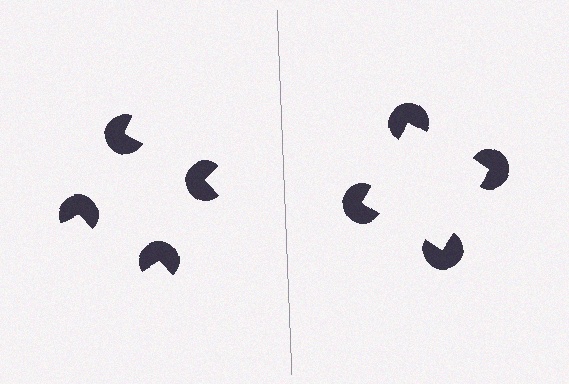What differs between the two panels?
The pac-man discs are positioned identically on both sides; only the wedge orientations differ. On the right they align to a square; on the left they are misaligned.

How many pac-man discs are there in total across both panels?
8 — 4 on each side.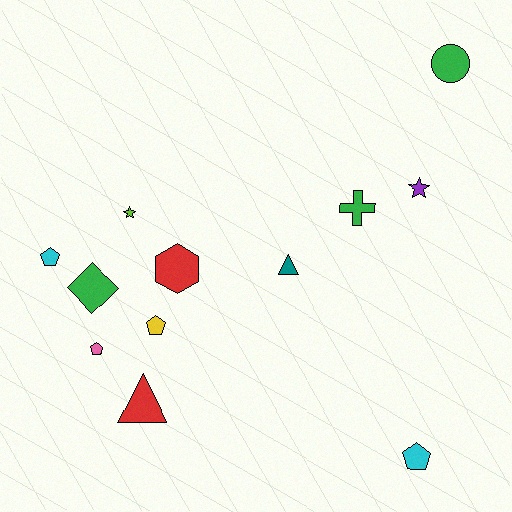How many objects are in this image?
There are 12 objects.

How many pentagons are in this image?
There are 4 pentagons.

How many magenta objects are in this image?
There are no magenta objects.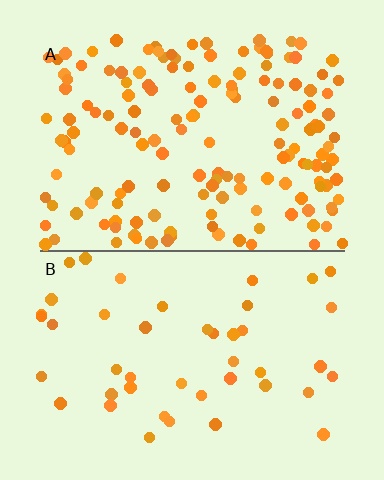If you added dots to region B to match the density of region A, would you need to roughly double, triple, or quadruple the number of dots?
Approximately triple.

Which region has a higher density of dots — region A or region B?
A (the top).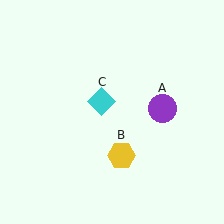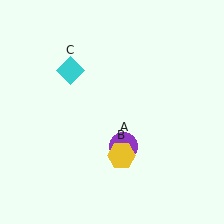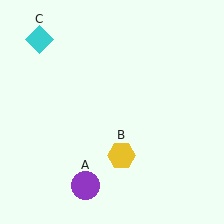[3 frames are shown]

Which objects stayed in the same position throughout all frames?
Yellow hexagon (object B) remained stationary.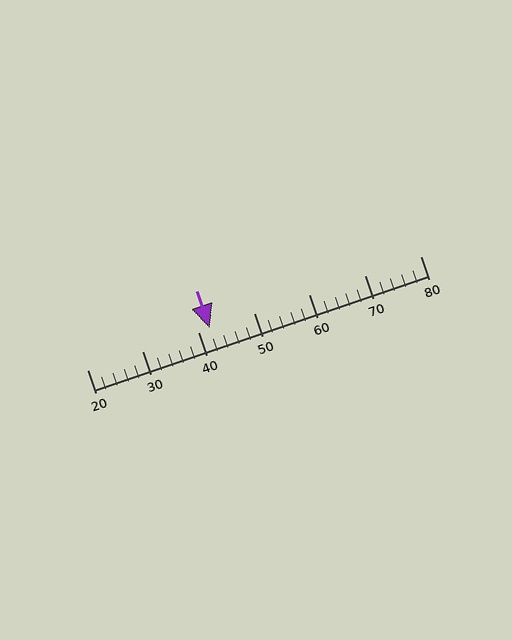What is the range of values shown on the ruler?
The ruler shows values from 20 to 80.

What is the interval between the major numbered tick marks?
The major tick marks are spaced 10 units apart.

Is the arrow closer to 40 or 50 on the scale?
The arrow is closer to 40.